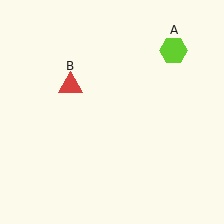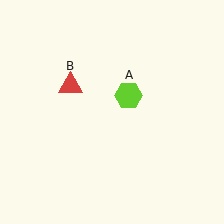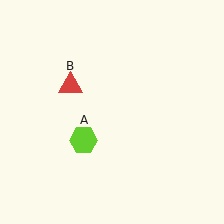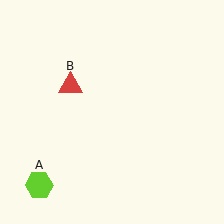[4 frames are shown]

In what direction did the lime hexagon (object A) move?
The lime hexagon (object A) moved down and to the left.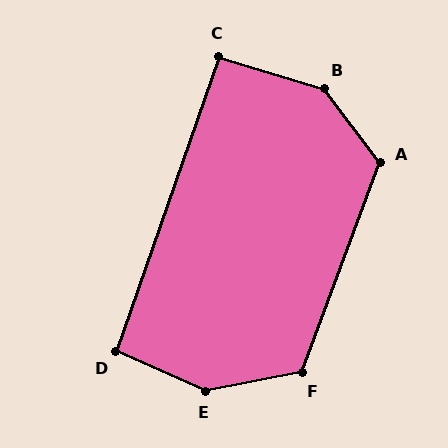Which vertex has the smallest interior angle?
C, at approximately 92 degrees.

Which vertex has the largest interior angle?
E, at approximately 146 degrees.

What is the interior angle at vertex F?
Approximately 121 degrees (obtuse).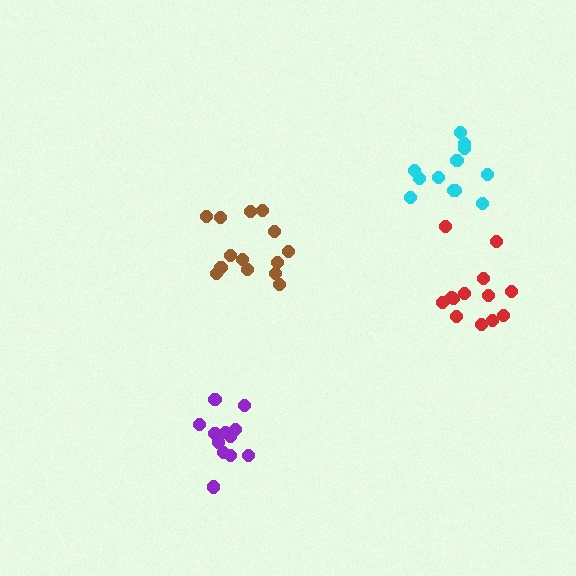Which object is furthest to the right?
The red cluster is rightmost.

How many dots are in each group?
Group 1: 12 dots, Group 2: 13 dots, Group 3: 12 dots, Group 4: 14 dots (51 total).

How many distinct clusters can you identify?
There are 4 distinct clusters.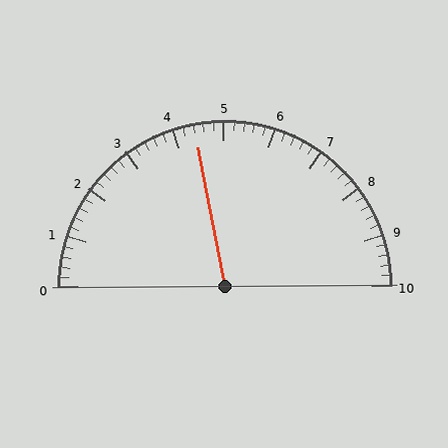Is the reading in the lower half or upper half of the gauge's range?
The reading is in the lower half of the range (0 to 10).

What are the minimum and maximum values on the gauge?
The gauge ranges from 0 to 10.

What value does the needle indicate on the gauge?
The needle indicates approximately 4.4.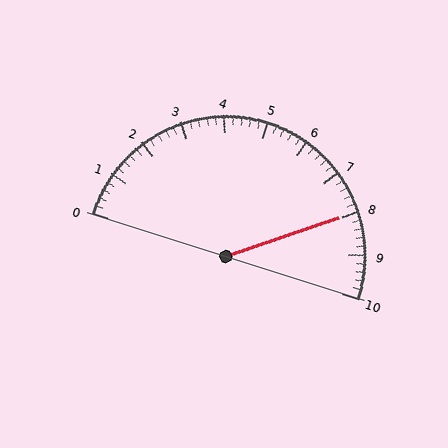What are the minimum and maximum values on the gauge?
The gauge ranges from 0 to 10.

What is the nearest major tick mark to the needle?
The nearest major tick mark is 8.